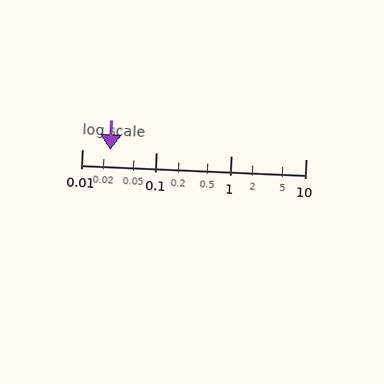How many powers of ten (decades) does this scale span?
The scale spans 3 decades, from 0.01 to 10.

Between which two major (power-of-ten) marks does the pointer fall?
The pointer is between 0.01 and 0.1.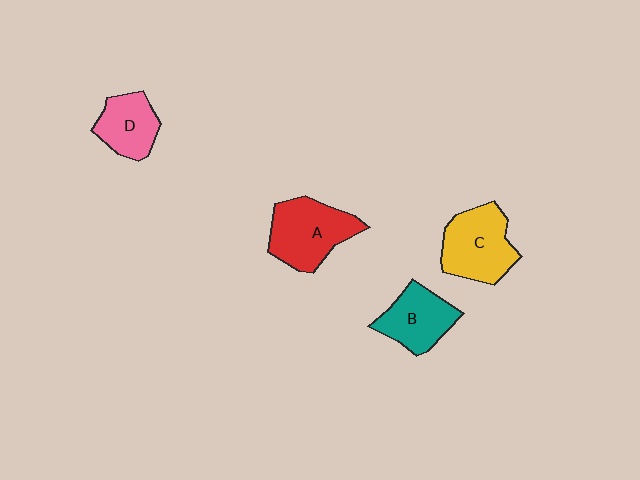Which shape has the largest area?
Shape A (red).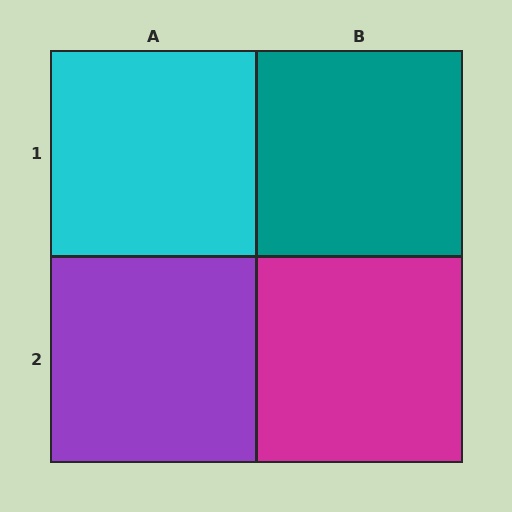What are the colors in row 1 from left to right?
Cyan, teal.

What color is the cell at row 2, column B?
Magenta.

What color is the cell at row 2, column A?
Purple.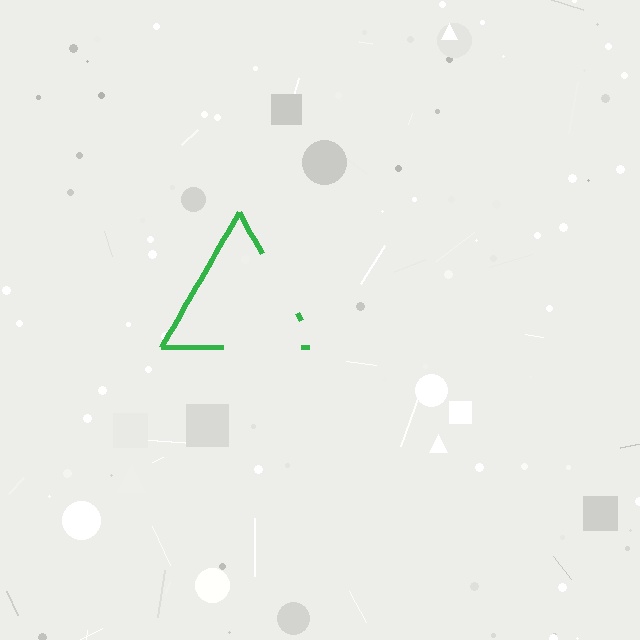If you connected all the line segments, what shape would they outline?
They would outline a triangle.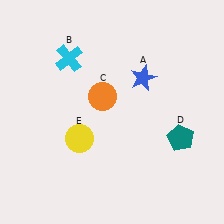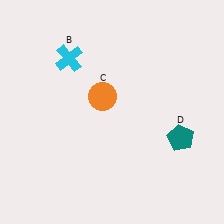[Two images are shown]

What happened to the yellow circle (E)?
The yellow circle (E) was removed in Image 2. It was in the bottom-left area of Image 1.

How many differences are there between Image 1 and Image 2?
There are 2 differences between the two images.